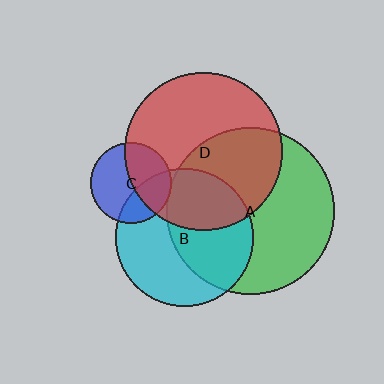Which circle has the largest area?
Circle A (green).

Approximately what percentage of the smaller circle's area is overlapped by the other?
Approximately 45%.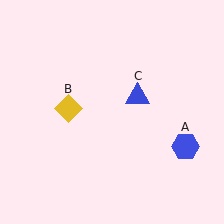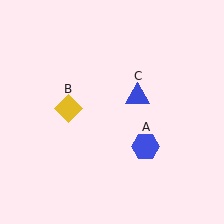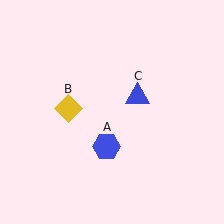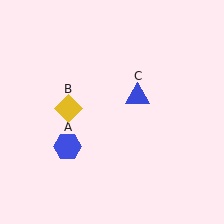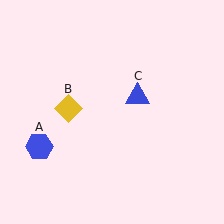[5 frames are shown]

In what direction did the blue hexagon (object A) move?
The blue hexagon (object A) moved left.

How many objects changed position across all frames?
1 object changed position: blue hexagon (object A).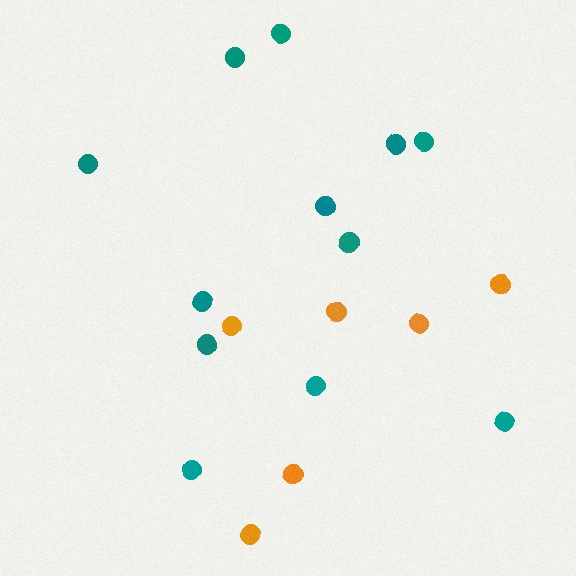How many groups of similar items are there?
There are 2 groups: one group of orange circles (6) and one group of teal circles (12).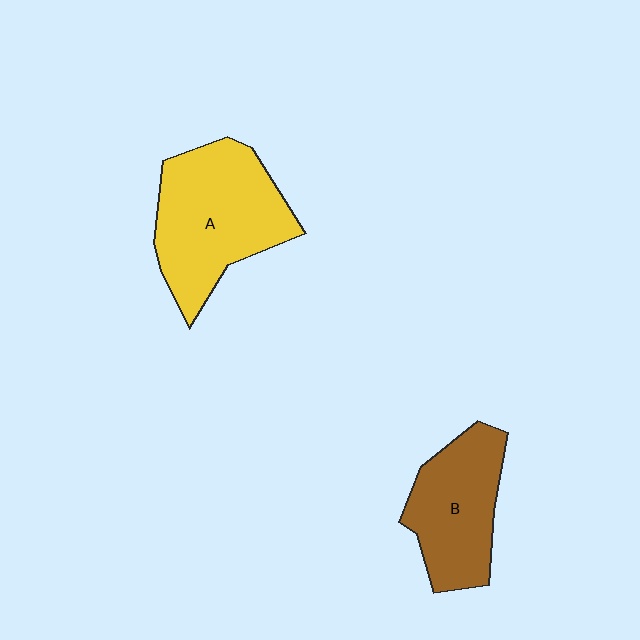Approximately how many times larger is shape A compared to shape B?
Approximately 1.3 times.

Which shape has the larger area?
Shape A (yellow).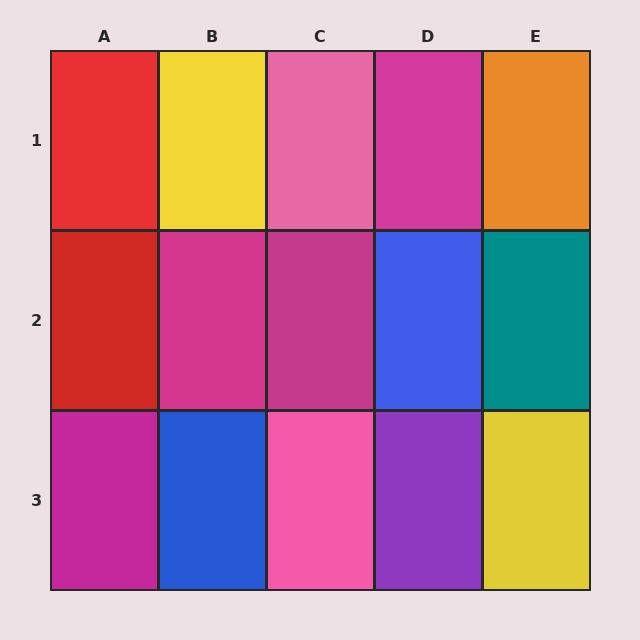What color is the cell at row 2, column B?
Magenta.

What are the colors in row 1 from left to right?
Red, yellow, pink, magenta, orange.